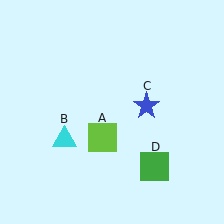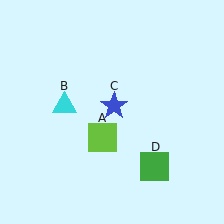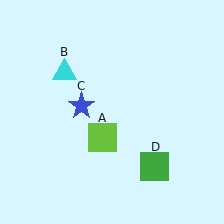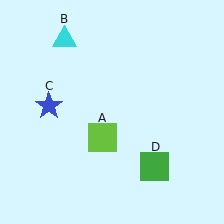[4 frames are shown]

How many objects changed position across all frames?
2 objects changed position: cyan triangle (object B), blue star (object C).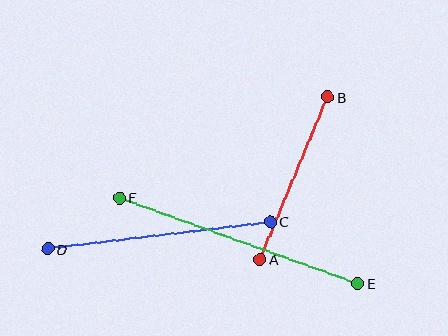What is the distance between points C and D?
The distance is approximately 224 pixels.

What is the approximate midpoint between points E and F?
The midpoint is at approximately (239, 241) pixels.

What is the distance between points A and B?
The distance is approximately 176 pixels.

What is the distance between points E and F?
The distance is approximately 253 pixels.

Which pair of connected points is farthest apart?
Points E and F are farthest apart.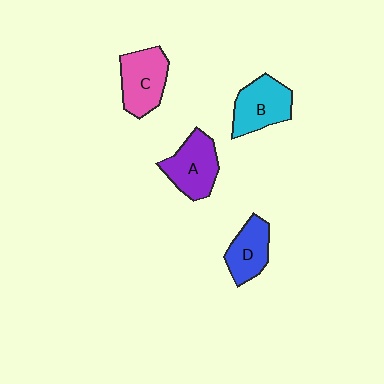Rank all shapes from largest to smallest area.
From largest to smallest: C (pink), B (cyan), A (purple), D (blue).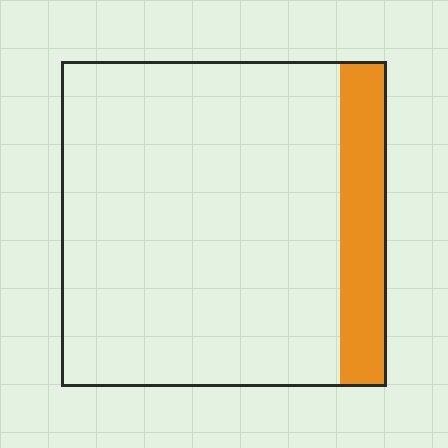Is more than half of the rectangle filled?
No.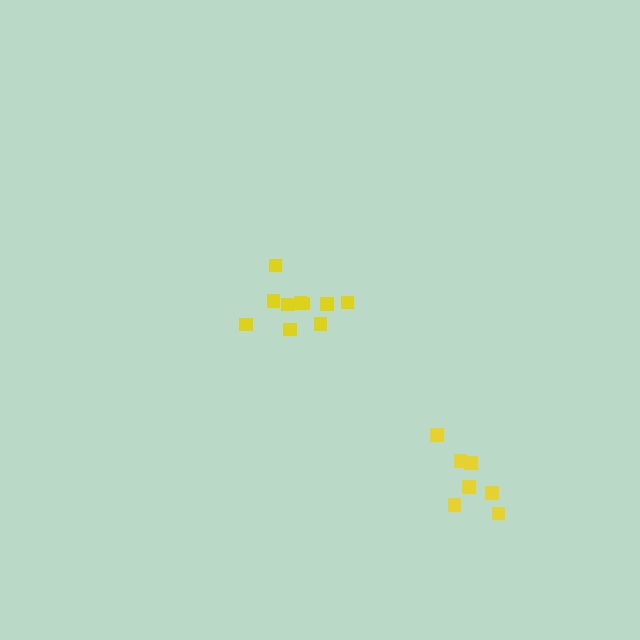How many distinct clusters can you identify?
There are 2 distinct clusters.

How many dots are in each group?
Group 1: 10 dots, Group 2: 7 dots (17 total).